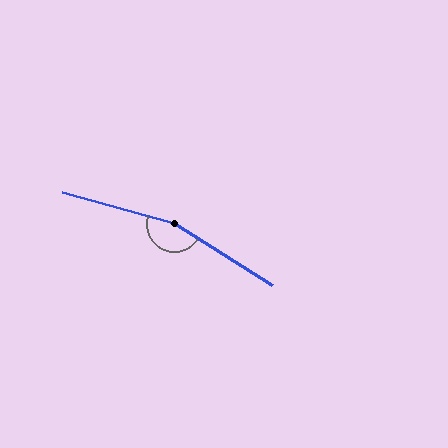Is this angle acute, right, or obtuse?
It is obtuse.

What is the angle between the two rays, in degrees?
Approximately 164 degrees.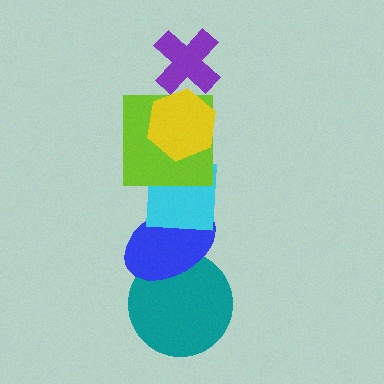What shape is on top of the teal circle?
The blue ellipse is on top of the teal circle.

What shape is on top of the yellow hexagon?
The purple cross is on top of the yellow hexagon.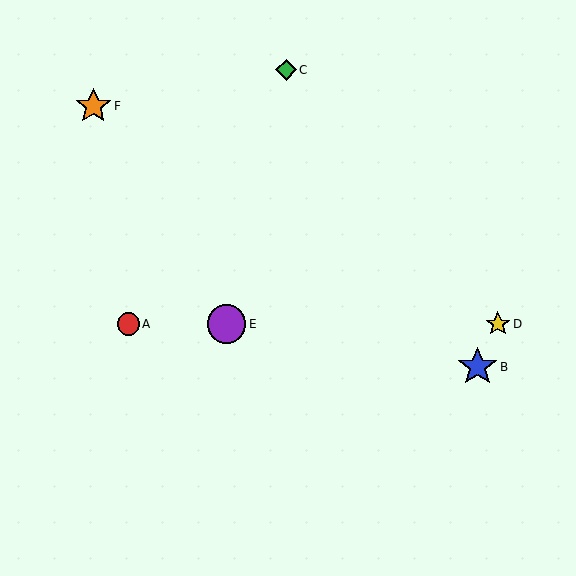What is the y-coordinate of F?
Object F is at y≈106.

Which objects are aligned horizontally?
Objects A, D, E are aligned horizontally.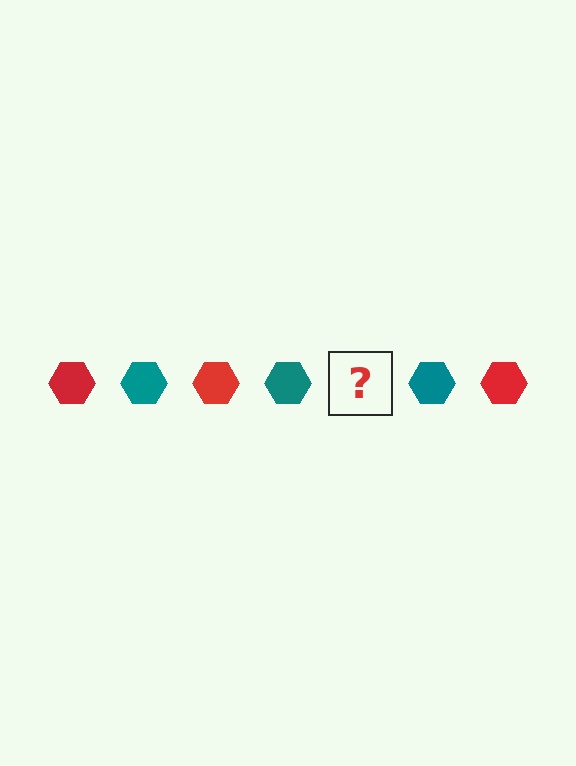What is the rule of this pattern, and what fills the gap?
The rule is that the pattern cycles through red, teal hexagons. The gap should be filled with a red hexagon.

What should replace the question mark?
The question mark should be replaced with a red hexagon.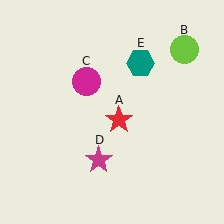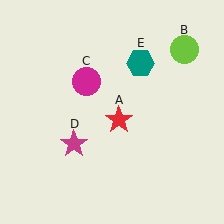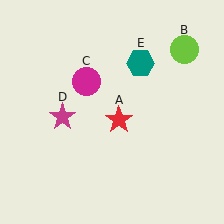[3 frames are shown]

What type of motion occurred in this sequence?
The magenta star (object D) rotated clockwise around the center of the scene.